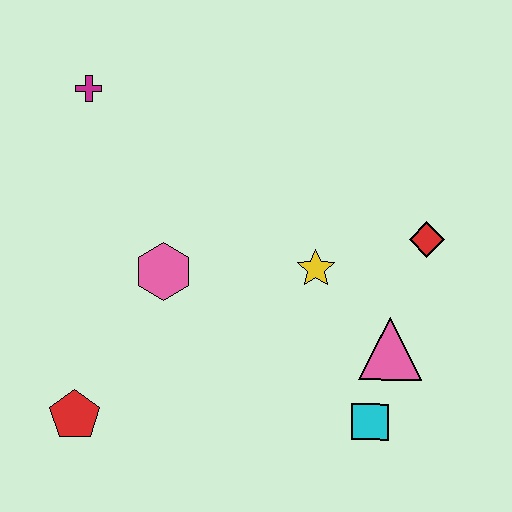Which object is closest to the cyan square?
The pink triangle is closest to the cyan square.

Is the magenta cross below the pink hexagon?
No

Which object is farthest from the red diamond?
The red pentagon is farthest from the red diamond.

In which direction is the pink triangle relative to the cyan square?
The pink triangle is above the cyan square.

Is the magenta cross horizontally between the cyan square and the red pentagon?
Yes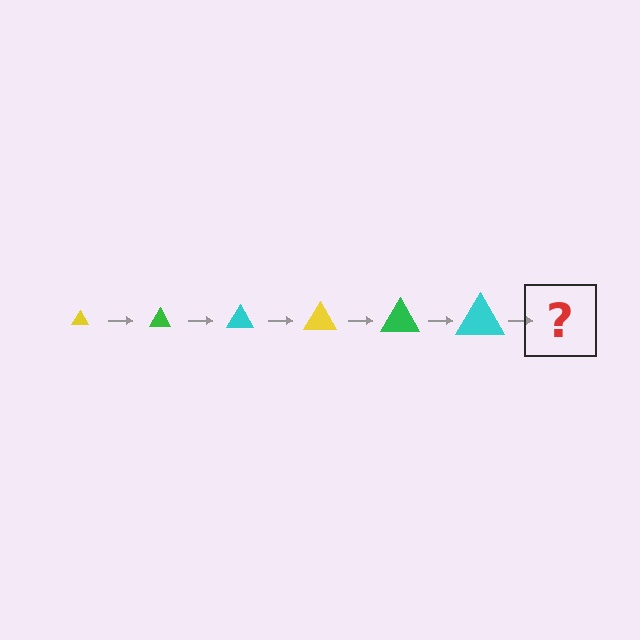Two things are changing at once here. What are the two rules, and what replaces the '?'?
The two rules are that the triangle grows larger each step and the color cycles through yellow, green, and cyan. The '?' should be a yellow triangle, larger than the previous one.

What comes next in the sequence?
The next element should be a yellow triangle, larger than the previous one.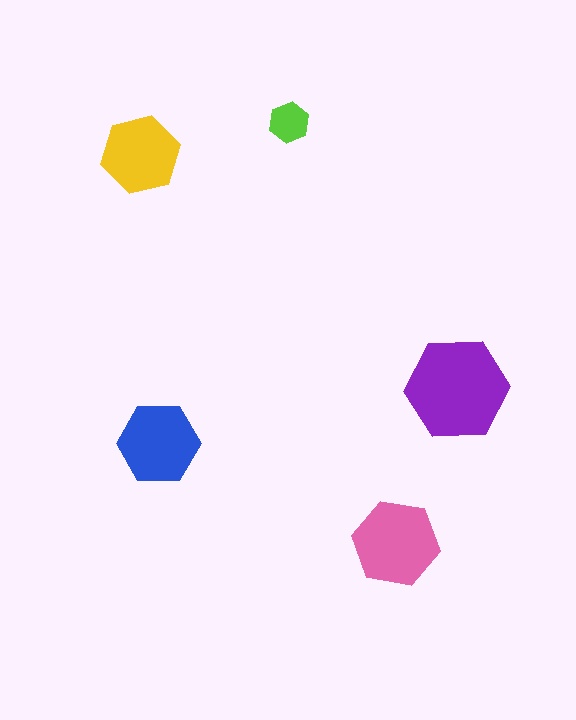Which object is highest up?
The lime hexagon is topmost.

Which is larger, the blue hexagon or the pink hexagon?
The pink one.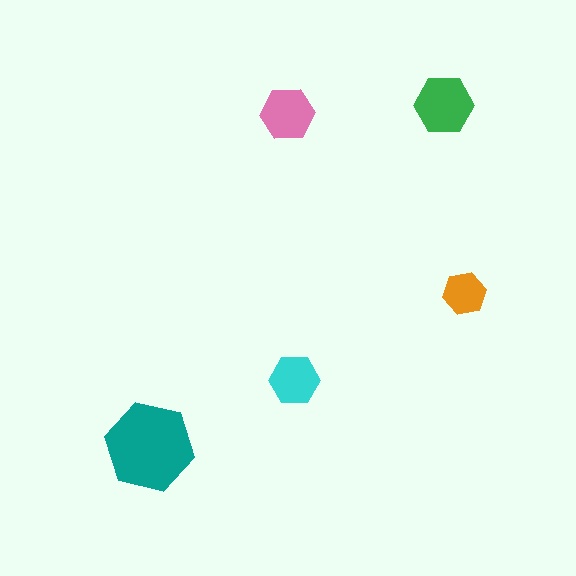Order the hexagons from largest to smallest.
the teal one, the green one, the pink one, the cyan one, the orange one.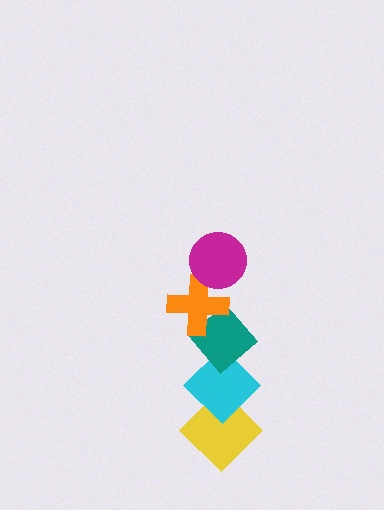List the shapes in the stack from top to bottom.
From top to bottom: the magenta circle, the orange cross, the teal diamond, the cyan diamond, the yellow diamond.